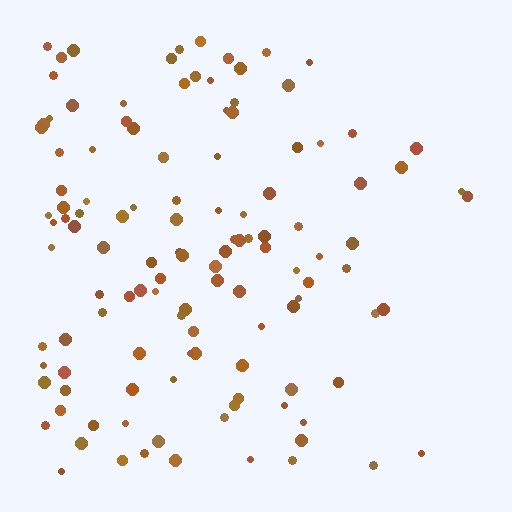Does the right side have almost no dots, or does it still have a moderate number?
Still a moderate number, just noticeably fewer than the left.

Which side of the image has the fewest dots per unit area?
The right.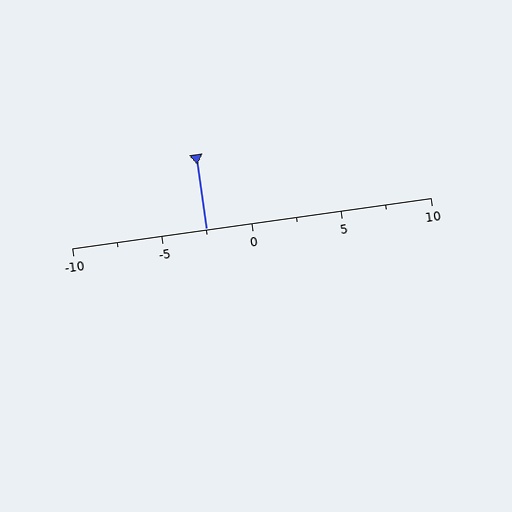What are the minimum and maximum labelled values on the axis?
The axis runs from -10 to 10.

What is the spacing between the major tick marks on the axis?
The major ticks are spaced 5 apart.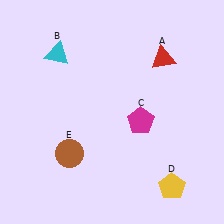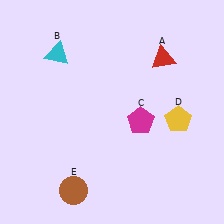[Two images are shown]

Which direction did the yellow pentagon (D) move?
The yellow pentagon (D) moved up.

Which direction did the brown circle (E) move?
The brown circle (E) moved down.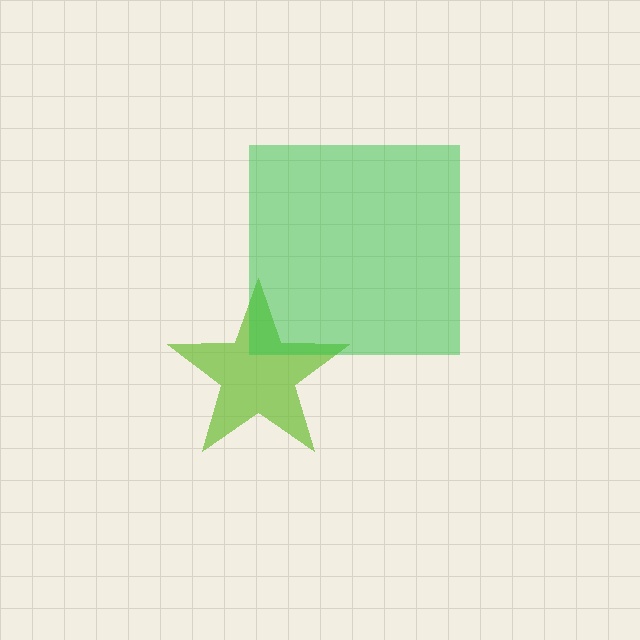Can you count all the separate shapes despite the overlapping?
Yes, there are 2 separate shapes.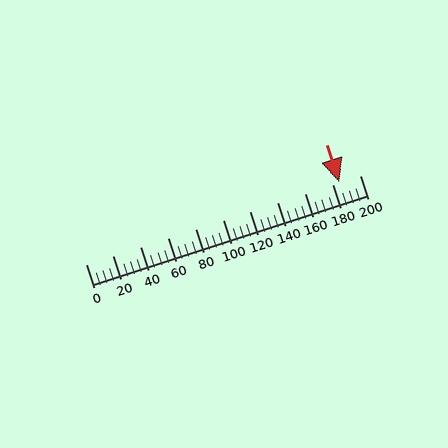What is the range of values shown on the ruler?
The ruler shows values from 0 to 200.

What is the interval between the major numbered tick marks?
The major tick marks are spaced 20 units apart.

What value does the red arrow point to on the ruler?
The red arrow points to approximately 185.